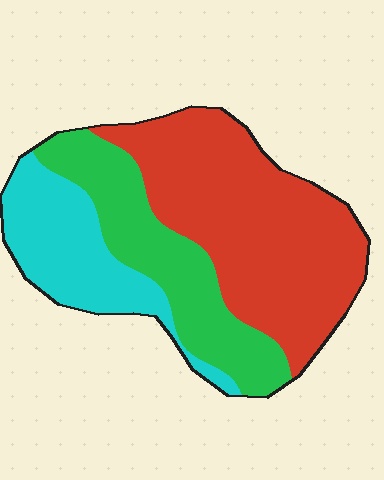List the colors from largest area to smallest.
From largest to smallest: red, green, cyan.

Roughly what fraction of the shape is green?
Green takes up about one quarter (1/4) of the shape.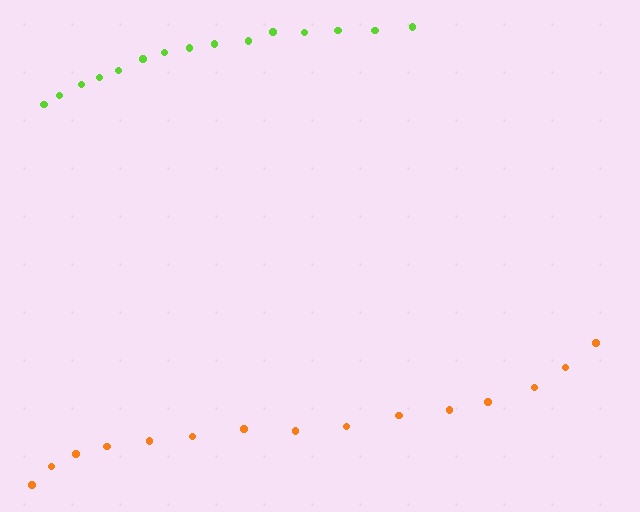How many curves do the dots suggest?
There are 2 distinct paths.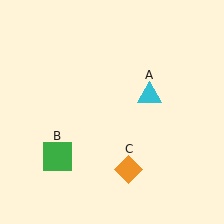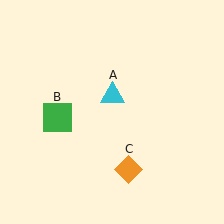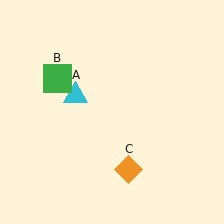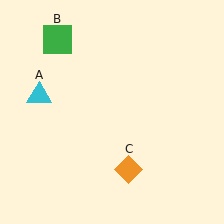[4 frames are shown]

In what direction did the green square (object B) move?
The green square (object B) moved up.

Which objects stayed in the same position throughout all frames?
Orange diamond (object C) remained stationary.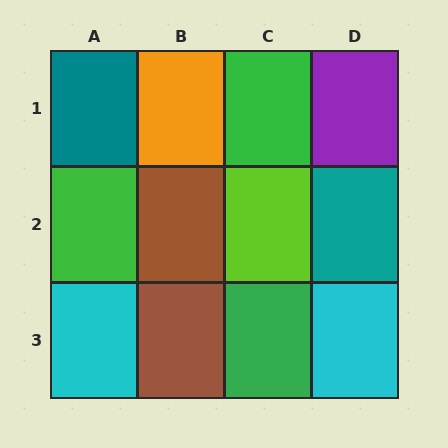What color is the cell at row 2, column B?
Brown.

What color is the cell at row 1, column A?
Teal.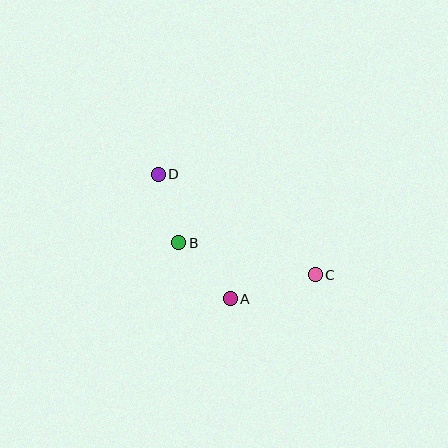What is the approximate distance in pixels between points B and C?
The distance between B and C is approximately 140 pixels.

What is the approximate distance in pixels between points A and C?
The distance between A and C is approximately 89 pixels.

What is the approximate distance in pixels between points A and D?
The distance between A and D is approximately 144 pixels.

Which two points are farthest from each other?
Points C and D are farthest from each other.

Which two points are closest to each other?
Points B and D are closest to each other.